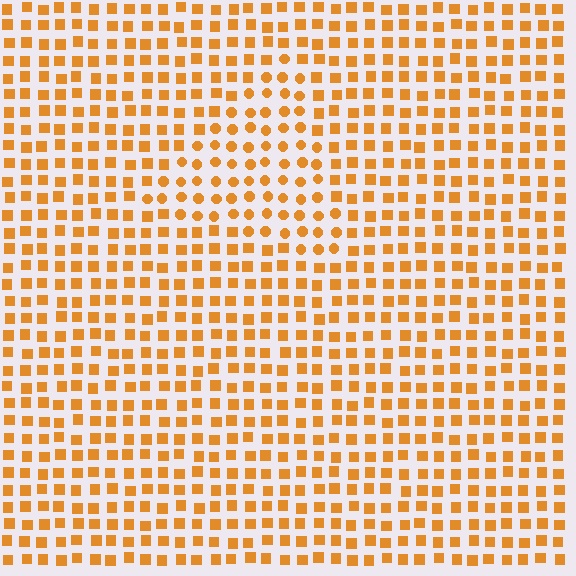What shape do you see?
I see a triangle.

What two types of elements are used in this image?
The image uses circles inside the triangle region and squares outside it.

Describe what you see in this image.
The image is filled with small orange elements arranged in a uniform grid. A triangle-shaped region contains circles, while the surrounding area contains squares. The boundary is defined purely by the change in element shape.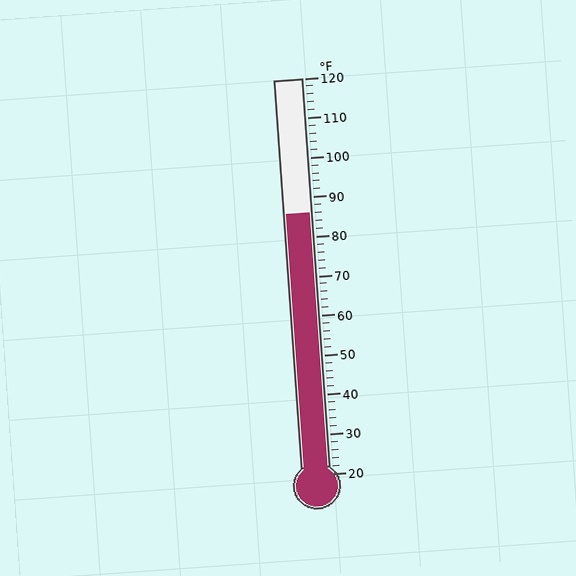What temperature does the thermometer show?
The thermometer shows approximately 86°F.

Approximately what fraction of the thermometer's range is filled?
The thermometer is filled to approximately 65% of its range.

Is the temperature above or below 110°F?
The temperature is below 110°F.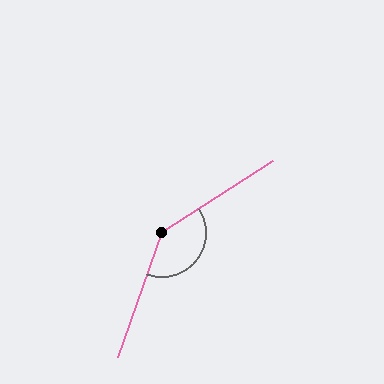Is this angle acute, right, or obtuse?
It is obtuse.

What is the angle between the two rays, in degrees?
Approximately 143 degrees.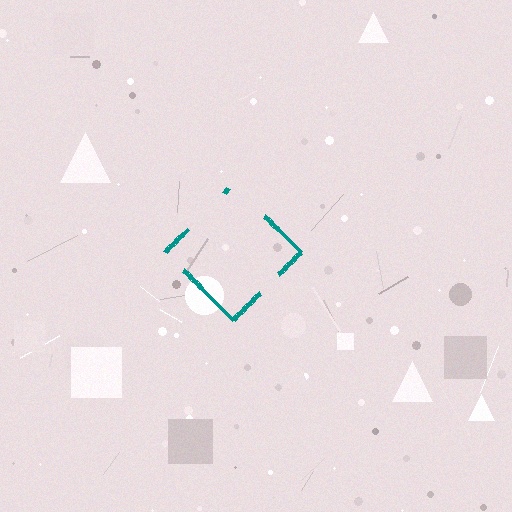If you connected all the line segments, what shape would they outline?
They would outline a diamond.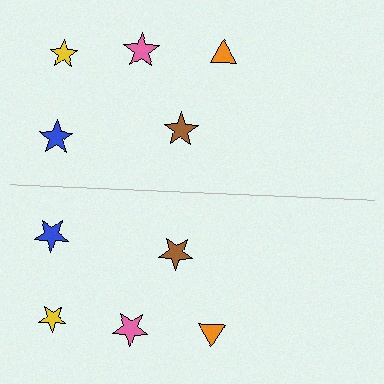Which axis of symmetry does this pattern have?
The pattern has a horizontal axis of symmetry running through the center of the image.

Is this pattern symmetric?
Yes, this pattern has bilateral (reflection) symmetry.